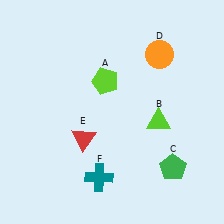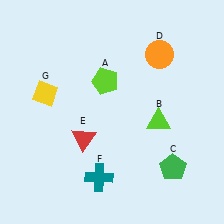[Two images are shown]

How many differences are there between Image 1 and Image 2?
There is 1 difference between the two images.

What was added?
A yellow diamond (G) was added in Image 2.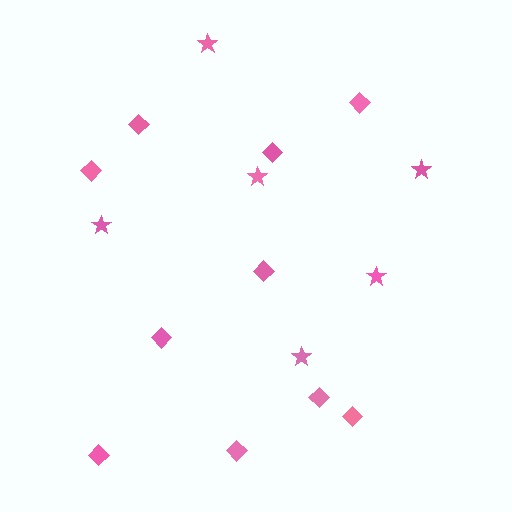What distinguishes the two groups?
There are 2 groups: one group of stars (6) and one group of diamonds (10).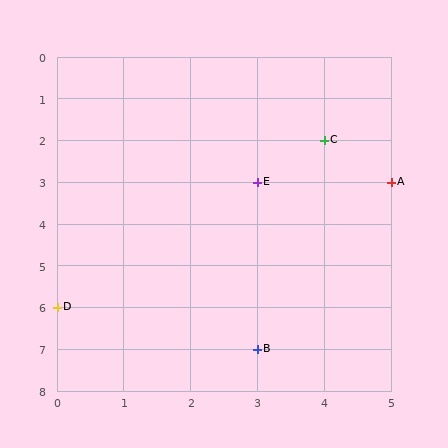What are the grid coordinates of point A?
Point A is at grid coordinates (5, 3).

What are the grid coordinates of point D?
Point D is at grid coordinates (0, 6).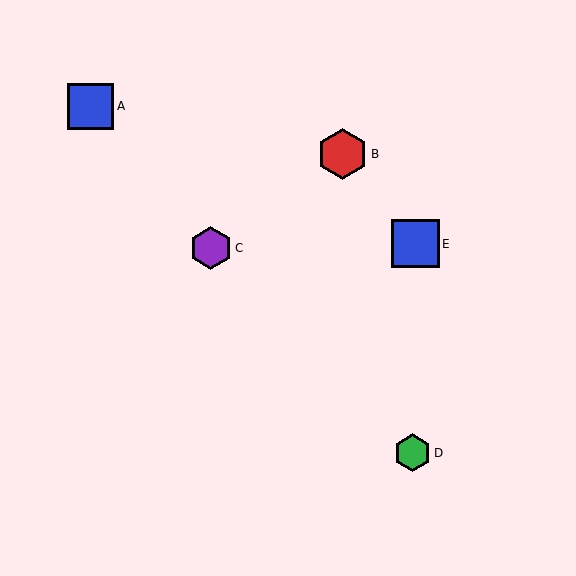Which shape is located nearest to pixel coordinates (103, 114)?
The blue square (labeled A) at (91, 106) is nearest to that location.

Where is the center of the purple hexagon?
The center of the purple hexagon is at (211, 248).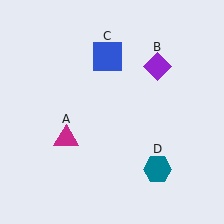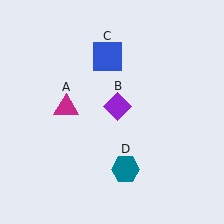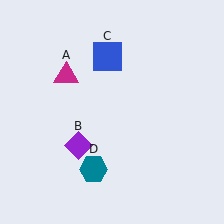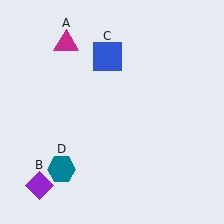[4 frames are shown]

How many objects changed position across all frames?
3 objects changed position: magenta triangle (object A), purple diamond (object B), teal hexagon (object D).